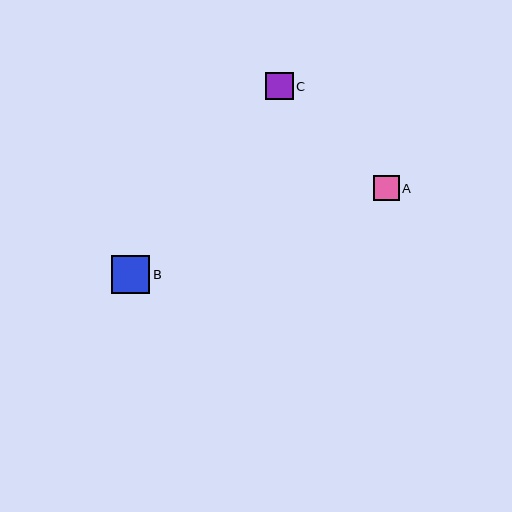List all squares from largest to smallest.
From largest to smallest: B, C, A.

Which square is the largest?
Square B is the largest with a size of approximately 38 pixels.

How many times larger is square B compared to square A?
Square B is approximately 1.5 times the size of square A.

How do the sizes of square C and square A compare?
Square C and square A are approximately the same size.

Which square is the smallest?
Square A is the smallest with a size of approximately 26 pixels.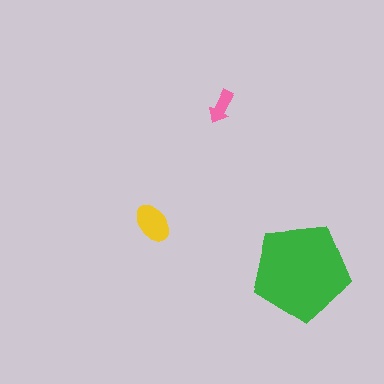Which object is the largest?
The green pentagon.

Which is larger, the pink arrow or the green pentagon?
The green pentagon.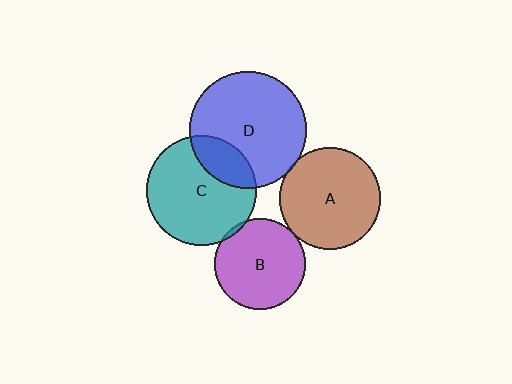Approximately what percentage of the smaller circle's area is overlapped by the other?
Approximately 25%.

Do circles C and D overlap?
Yes.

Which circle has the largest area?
Circle D (blue).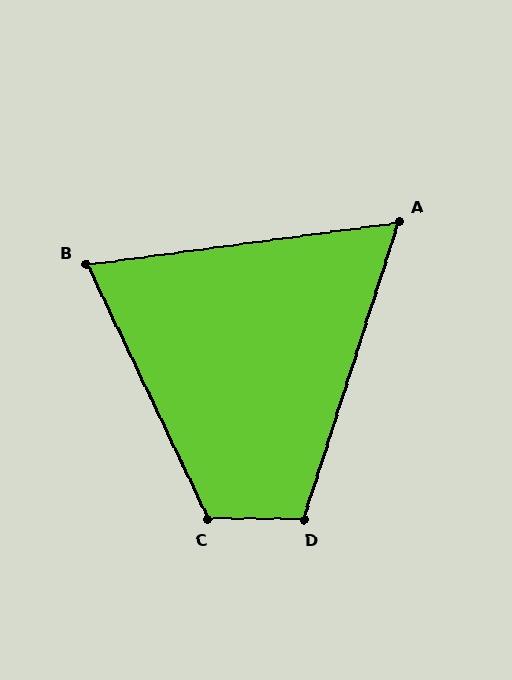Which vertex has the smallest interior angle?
A, at approximately 65 degrees.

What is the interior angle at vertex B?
Approximately 72 degrees (acute).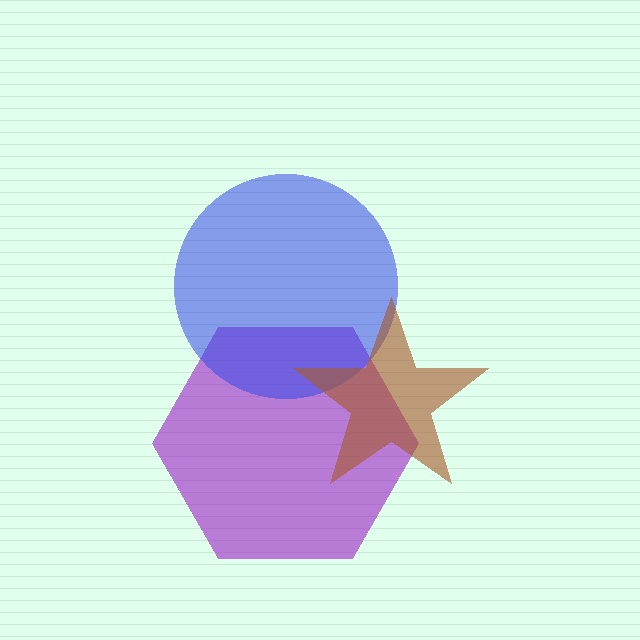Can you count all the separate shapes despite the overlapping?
Yes, there are 3 separate shapes.